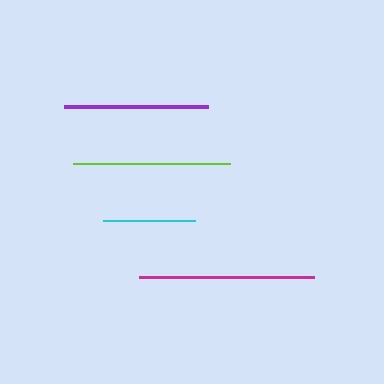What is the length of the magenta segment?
The magenta segment is approximately 175 pixels long.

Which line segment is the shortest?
The cyan line is the shortest at approximately 92 pixels.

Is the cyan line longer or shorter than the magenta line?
The magenta line is longer than the cyan line.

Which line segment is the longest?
The magenta line is the longest at approximately 175 pixels.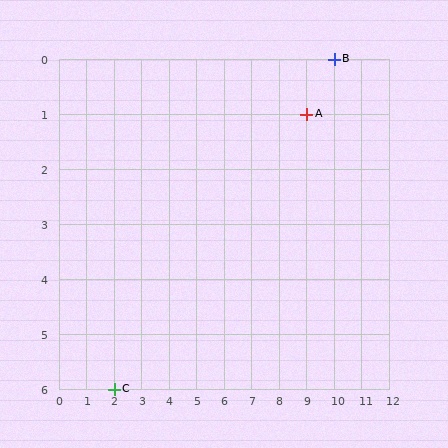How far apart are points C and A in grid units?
Points C and A are 7 columns and 5 rows apart (about 8.6 grid units diagonally).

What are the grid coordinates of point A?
Point A is at grid coordinates (9, 1).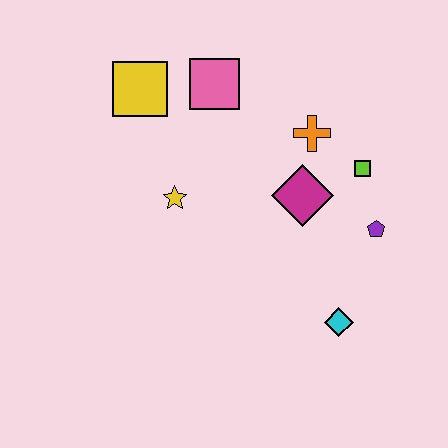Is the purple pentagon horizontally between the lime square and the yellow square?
No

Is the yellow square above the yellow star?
Yes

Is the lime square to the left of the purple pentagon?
Yes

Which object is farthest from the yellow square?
The cyan diamond is farthest from the yellow square.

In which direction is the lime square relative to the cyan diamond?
The lime square is above the cyan diamond.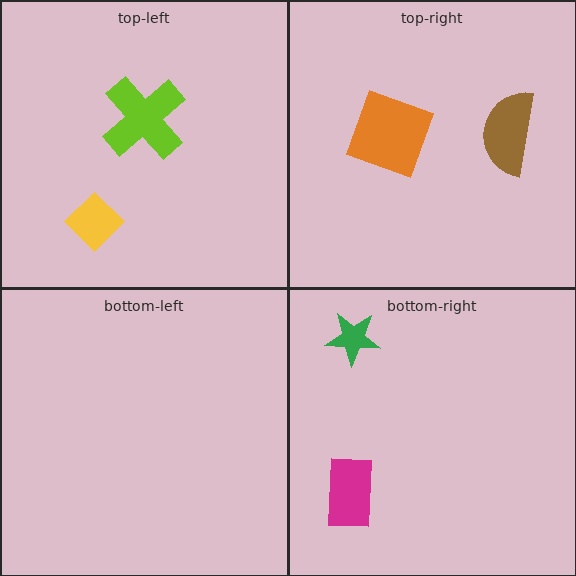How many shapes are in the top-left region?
2.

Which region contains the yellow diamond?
The top-left region.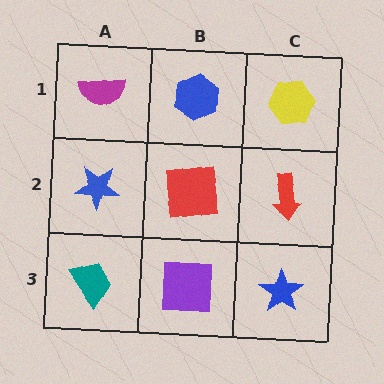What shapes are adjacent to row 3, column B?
A red square (row 2, column B), a teal trapezoid (row 3, column A), a blue star (row 3, column C).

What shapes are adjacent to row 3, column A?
A blue star (row 2, column A), a purple square (row 3, column B).